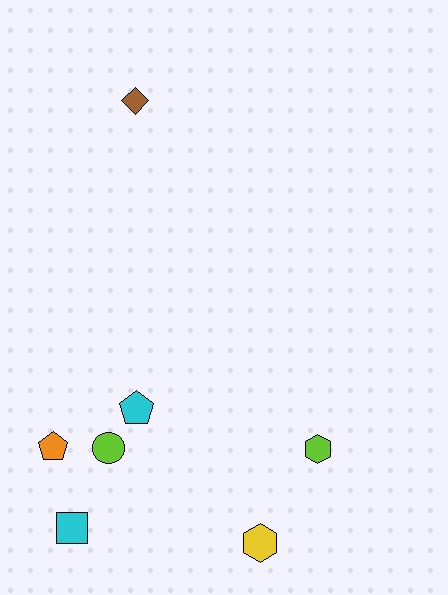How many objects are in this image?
There are 7 objects.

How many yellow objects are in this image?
There is 1 yellow object.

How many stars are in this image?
There are no stars.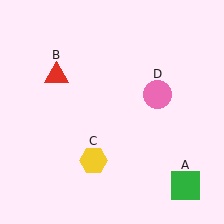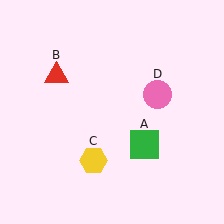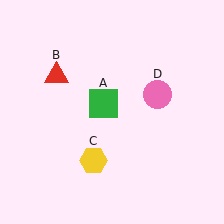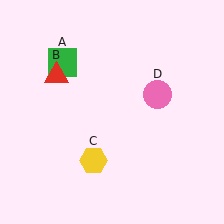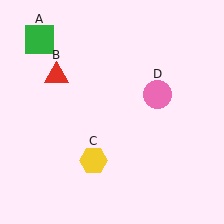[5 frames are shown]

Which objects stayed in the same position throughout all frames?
Red triangle (object B) and yellow hexagon (object C) and pink circle (object D) remained stationary.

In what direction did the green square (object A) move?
The green square (object A) moved up and to the left.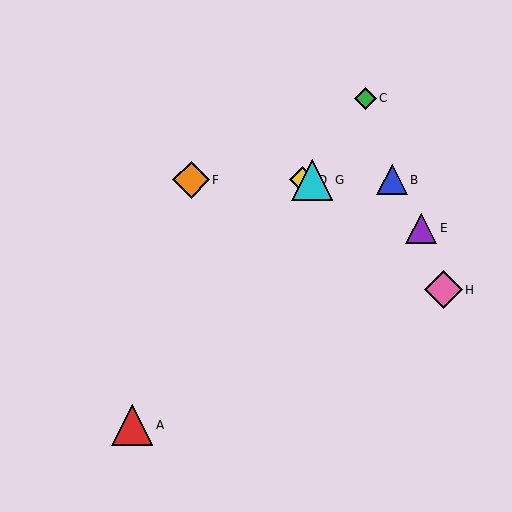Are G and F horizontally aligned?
Yes, both are at y≈180.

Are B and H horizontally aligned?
No, B is at y≈180 and H is at y≈290.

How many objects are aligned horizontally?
4 objects (B, D, F, G) are aligned horizontally.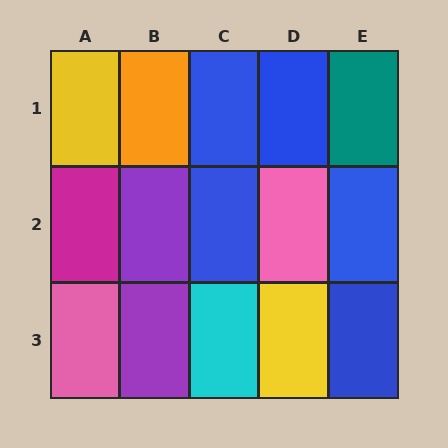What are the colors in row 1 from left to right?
Yellow, orange, blue, blue, teal.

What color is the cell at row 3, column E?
Blue.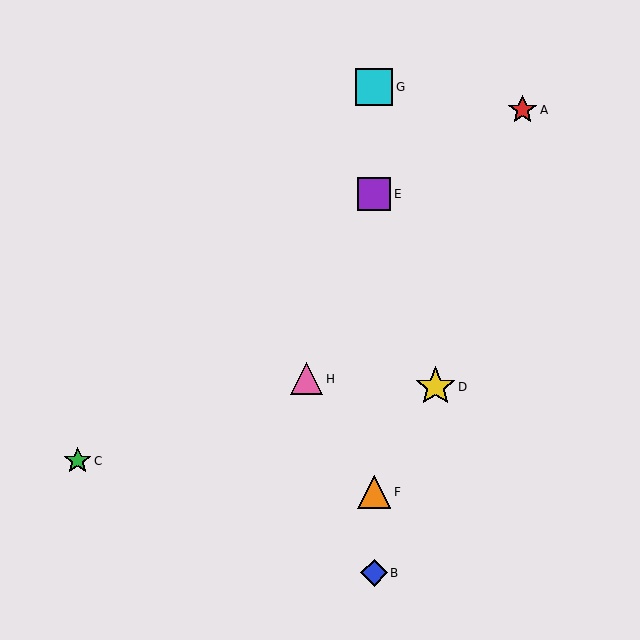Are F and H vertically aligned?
No, F is at x≈374 and H is at x≈307.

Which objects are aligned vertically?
Objects B, E, F, G are aligned vertically.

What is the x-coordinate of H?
Object H is at x≈307.